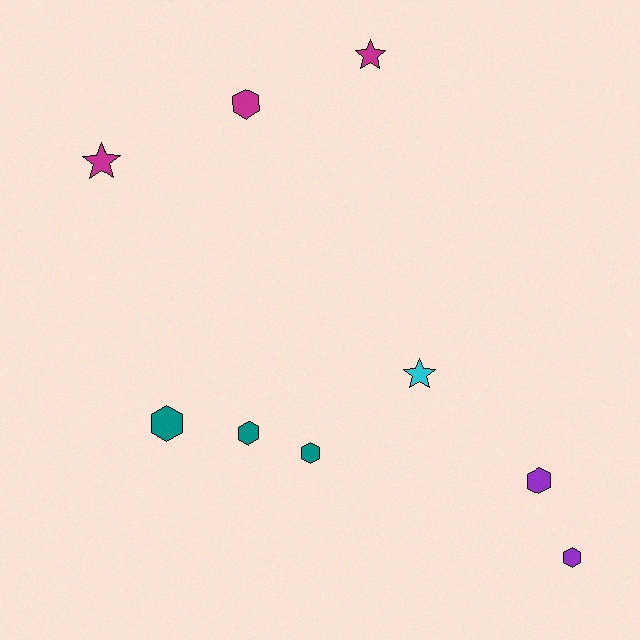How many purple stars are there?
There are no purple stars.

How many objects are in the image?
There are 9 objects.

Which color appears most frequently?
Magenta, with 3 objects.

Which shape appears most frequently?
Hexagon, with 6 objects.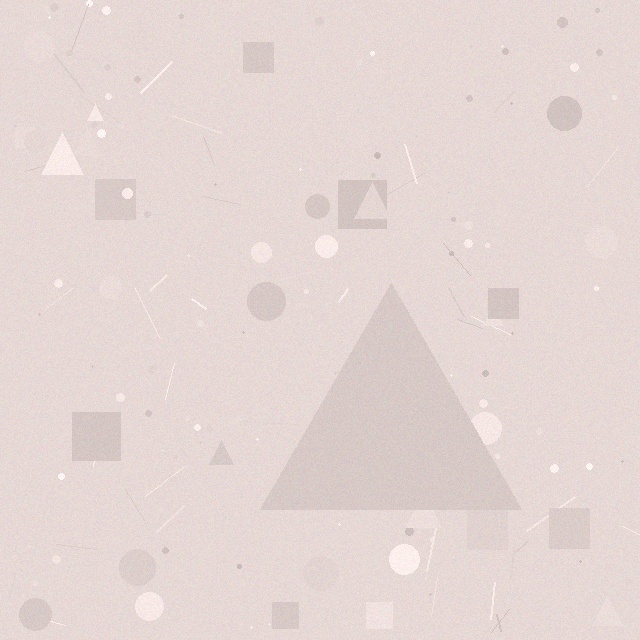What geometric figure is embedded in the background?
A triangle is embedded in the background.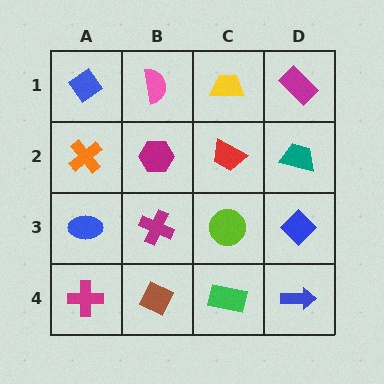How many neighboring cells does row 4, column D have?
2.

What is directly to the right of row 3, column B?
A lime circle.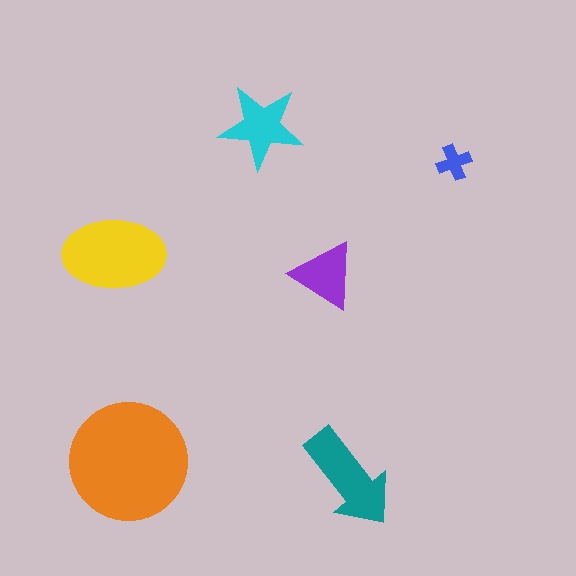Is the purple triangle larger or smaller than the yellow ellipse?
Smaller.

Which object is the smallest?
The blue cross.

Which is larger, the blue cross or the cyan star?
The cyan star.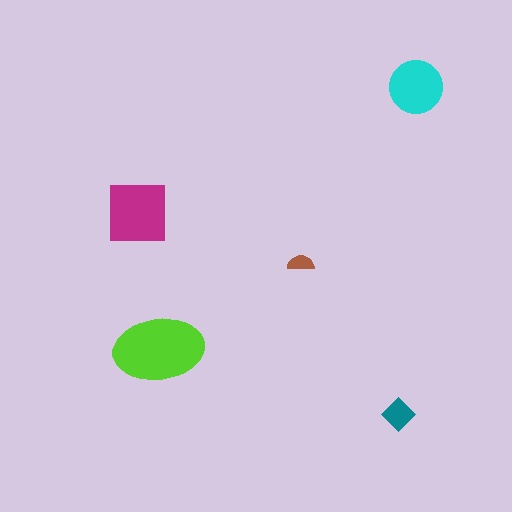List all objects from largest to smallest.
The lime ellipse, the magenta square, the cyan circle, the teal diamond, the brown semicircle.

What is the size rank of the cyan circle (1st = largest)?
3rd.